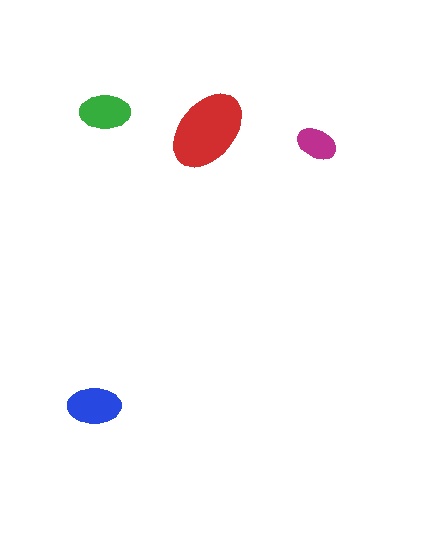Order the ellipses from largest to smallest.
the red one, the blue one, the green one, the magenta one.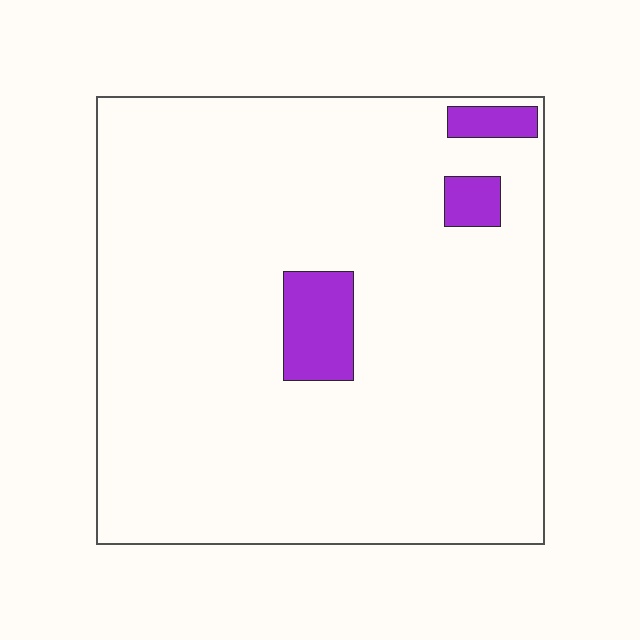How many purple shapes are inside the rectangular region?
3.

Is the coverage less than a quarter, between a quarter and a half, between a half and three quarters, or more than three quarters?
Less than a quarter.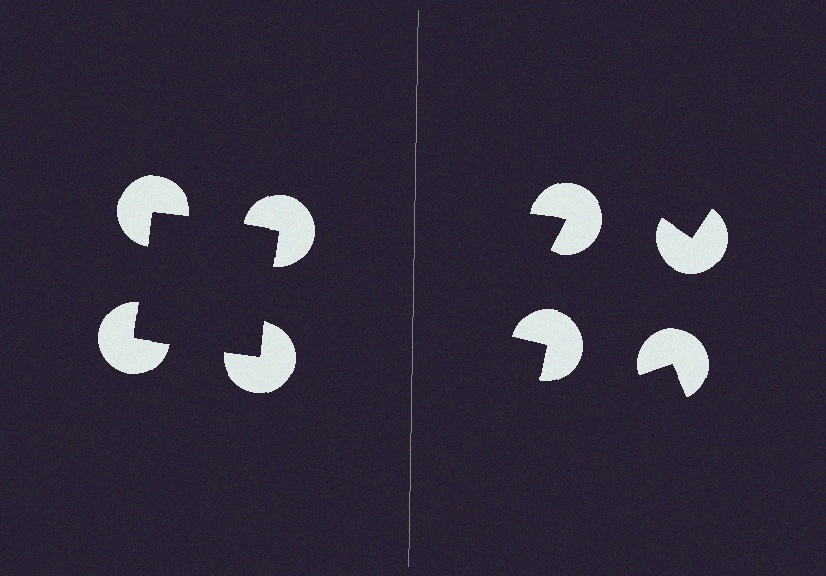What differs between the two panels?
The pac-man discs are positioned identically on both sides; only the wedge orientations differ. On the left they align to a square; on the right they are misaligned.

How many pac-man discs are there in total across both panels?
8 — 4 on each side.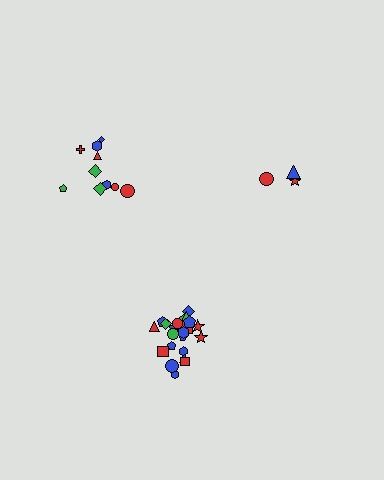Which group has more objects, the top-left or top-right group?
The top-left group.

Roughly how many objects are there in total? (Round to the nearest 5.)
Roughly 35 objects in total.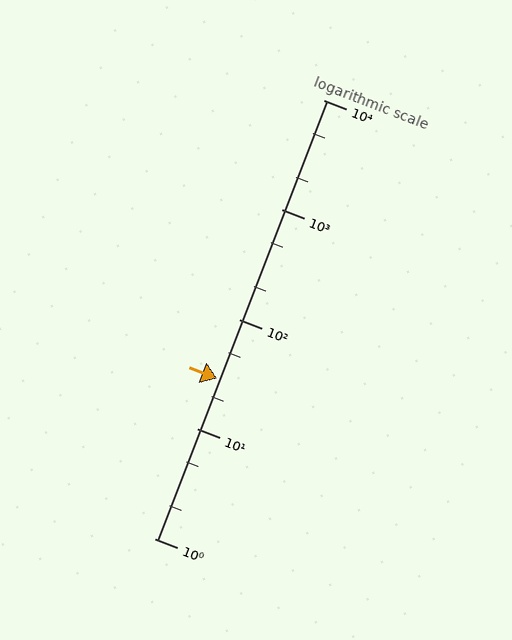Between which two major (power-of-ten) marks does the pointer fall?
The pointer is between 10 and 100.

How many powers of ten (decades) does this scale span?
The scale spans 4 decades, from 1 to 10000.